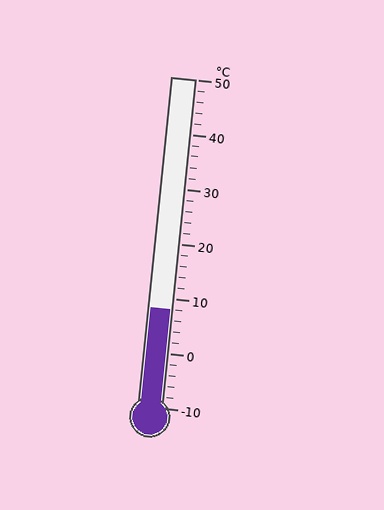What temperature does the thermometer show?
The thermometer shows approximately 8°C.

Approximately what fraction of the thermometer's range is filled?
The thermometer is filled to approximately 30% of its range.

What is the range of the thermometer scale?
The thermometer scale ranges from -10°C to 50°C.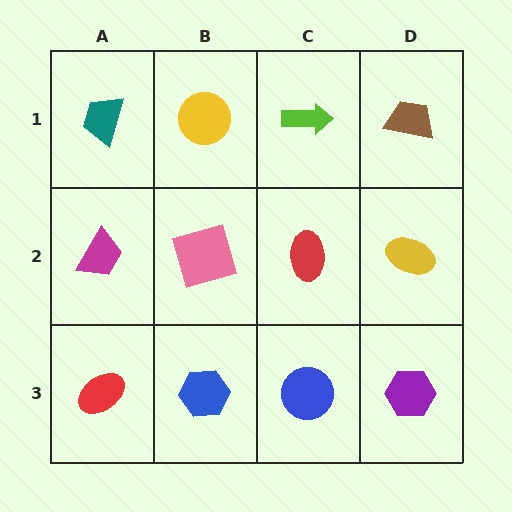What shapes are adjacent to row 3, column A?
A magenta trapezoid (row 2, column A), a blue hexagon (row 3, column B).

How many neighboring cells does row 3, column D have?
2.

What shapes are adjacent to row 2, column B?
A yellow circle (row 1, column B), a blue hexagon (row 3, column B), a magenta trapezoid (row 2, column A), a red ellipse (row 2, column C).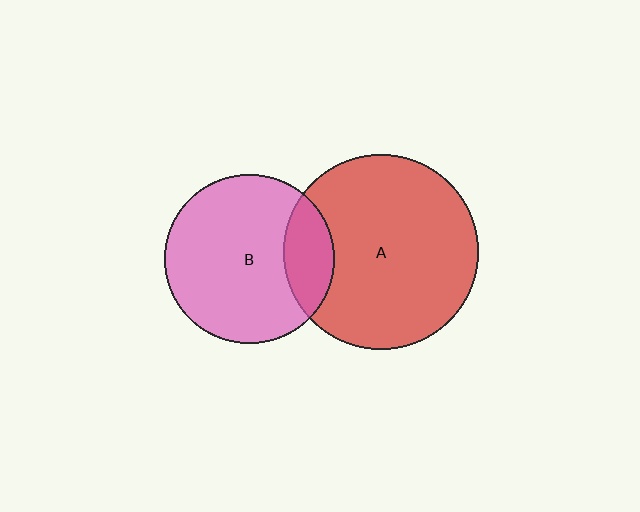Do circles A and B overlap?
Yes.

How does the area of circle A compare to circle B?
Approximately 1.3 times.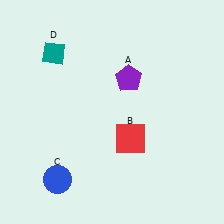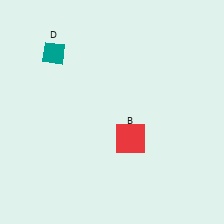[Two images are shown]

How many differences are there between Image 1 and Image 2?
There are 2 differences between the two images.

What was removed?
The purple pentagon (A), the blue circle (C) were removed in Image 2.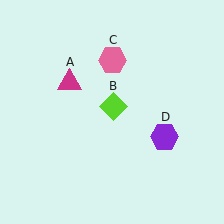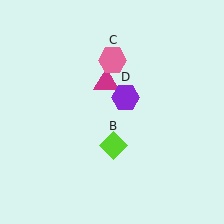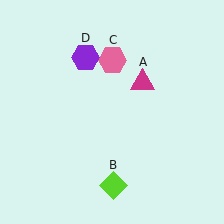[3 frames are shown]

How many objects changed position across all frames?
3 objects changed position: magenta triangle (object A), lime diamond (object B), purple hexagon (object D).